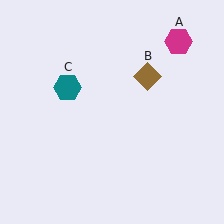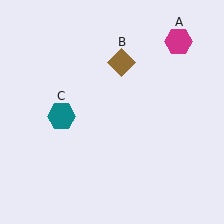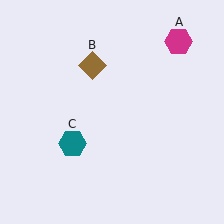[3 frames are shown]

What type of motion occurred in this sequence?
The brown diamond (object B), teal hexagon (object C) rotated counterclockwise around the center of the scene.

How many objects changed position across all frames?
2 objects changed position: brown diamond (object B), teal hexagon (object C).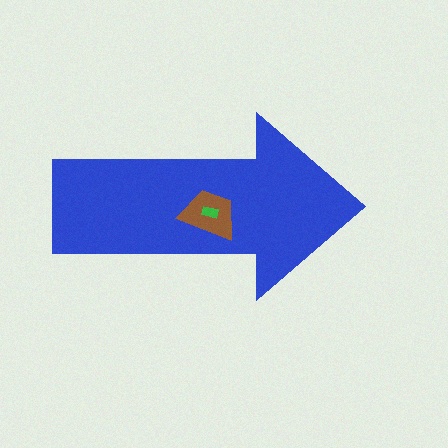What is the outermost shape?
The blue arrow.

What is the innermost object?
The green rectangle.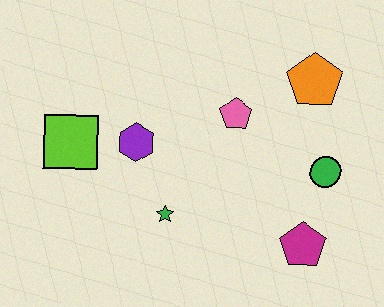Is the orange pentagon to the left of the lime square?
No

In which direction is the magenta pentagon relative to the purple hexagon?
The magenta pentagon is to the right of the purple hexagon.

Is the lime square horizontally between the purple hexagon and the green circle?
No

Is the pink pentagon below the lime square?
No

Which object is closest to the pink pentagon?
The orange pentagon is closest to the pink pentagon.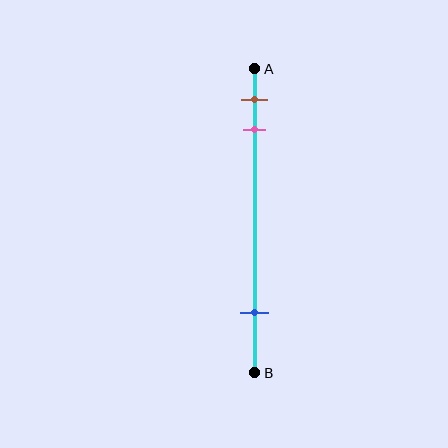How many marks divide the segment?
There are 3 marks dividing the segment.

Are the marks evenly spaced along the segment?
No, the marks are not evenly spaced.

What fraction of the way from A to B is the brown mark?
The brown mark is approximately 10% (0.1) of the way from A to B.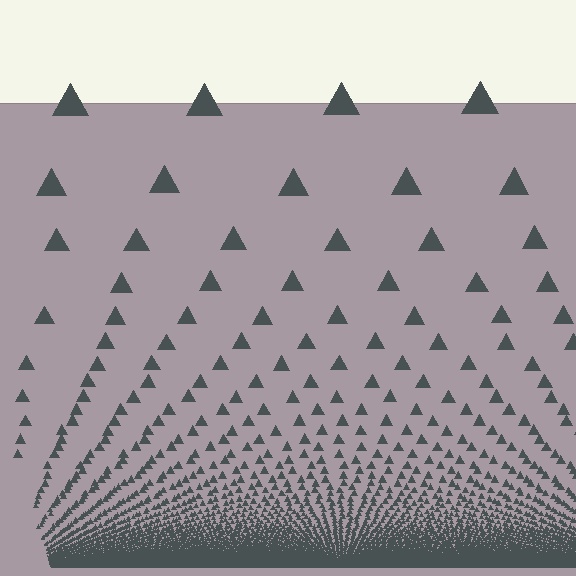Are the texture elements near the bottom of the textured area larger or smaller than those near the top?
Smaller. The gradient is inverted — elements near the bottom are smaller and denser.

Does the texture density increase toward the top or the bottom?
Density increases toward the bottom.